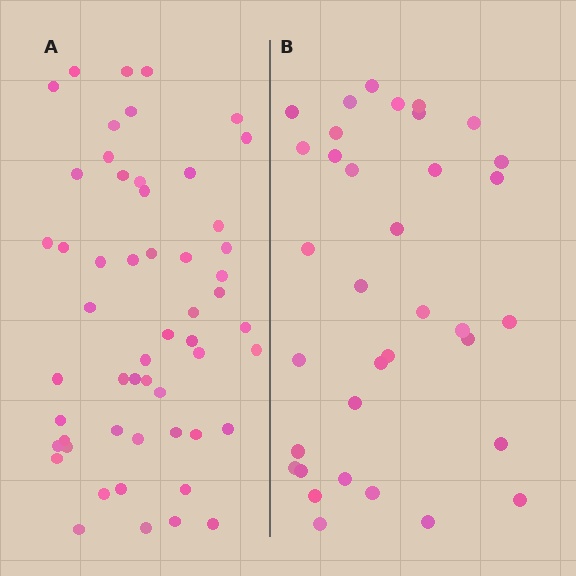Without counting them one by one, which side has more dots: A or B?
Region A (the left region) has more dots.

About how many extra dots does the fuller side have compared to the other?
Region A has approximately 20 more dots than region B.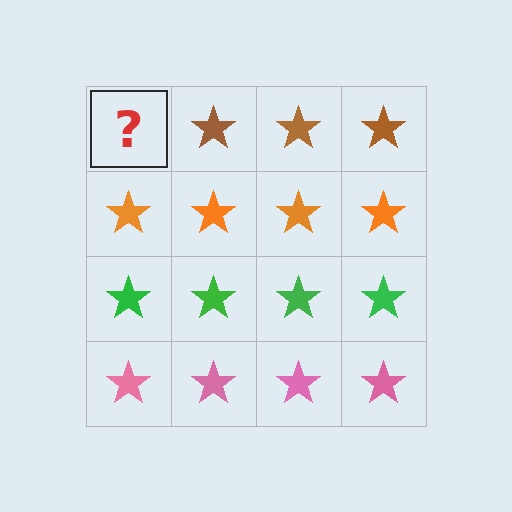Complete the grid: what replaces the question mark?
The question mark should be replaced with a brown star.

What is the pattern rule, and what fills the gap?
The rule is that each row has a consistent color. The gap should be filled with a brown star.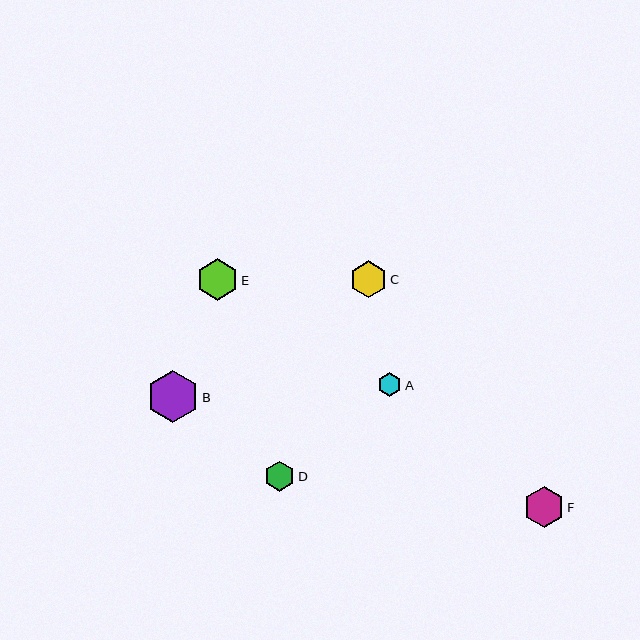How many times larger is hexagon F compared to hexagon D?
Hexagon F is approximately 1.4 times the size of hexagon D.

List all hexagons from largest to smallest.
From largest to smallest: B, E, F, C, D, A.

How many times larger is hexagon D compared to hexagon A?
Hexagon D is approximately 1.3 times the size of hexagon A.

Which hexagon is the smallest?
Hexagon A is the smallest with a size of approximately 24 pixels.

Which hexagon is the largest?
Hexagon B is the largest with a size of approximately 52 pixels.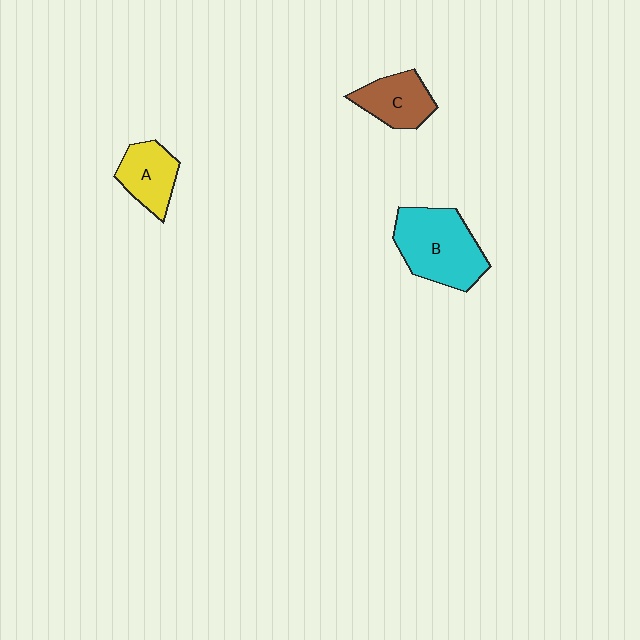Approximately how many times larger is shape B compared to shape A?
Approximately 1.7 times.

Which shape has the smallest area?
Shape A (yellow).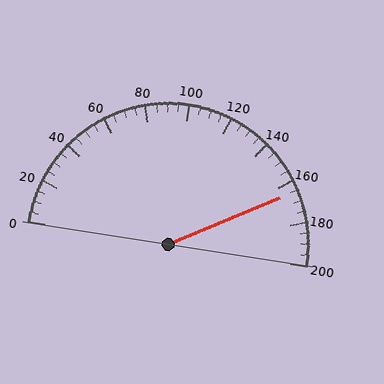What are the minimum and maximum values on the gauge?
The gauge ranges from 0 to 200.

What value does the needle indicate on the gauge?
The needle indicates approximately 165.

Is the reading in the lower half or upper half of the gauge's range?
The reading is in the upper half of the range (0 to 200).